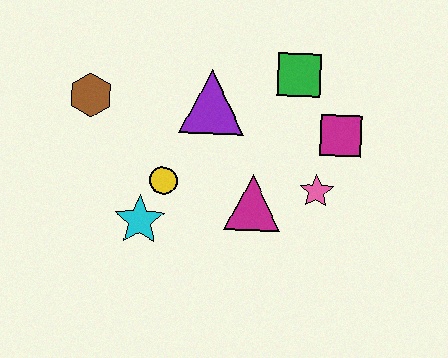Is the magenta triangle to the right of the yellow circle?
Yes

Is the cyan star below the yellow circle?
Yes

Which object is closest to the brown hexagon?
The yellow circle is closest to the brown hexagon.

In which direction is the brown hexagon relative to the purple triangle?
The brown hexagon is to the left of the purple triangle.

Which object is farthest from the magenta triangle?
The brown hexagon is farthest from the magenta triangle.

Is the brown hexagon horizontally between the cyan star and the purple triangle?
No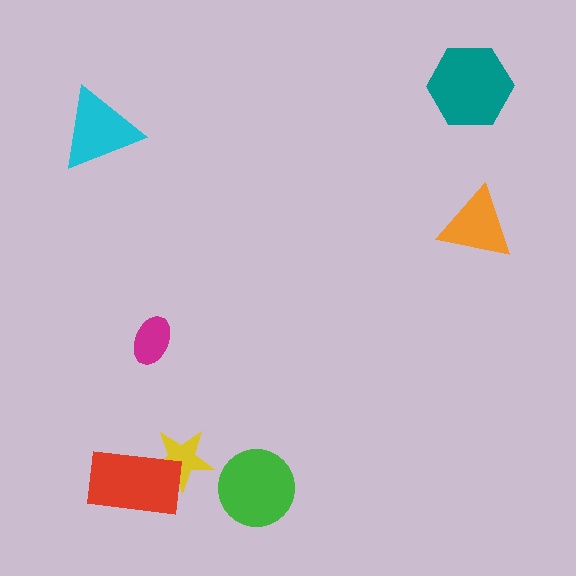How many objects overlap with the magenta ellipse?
0 objects overlap with the magenta ellipse.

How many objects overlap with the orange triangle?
0 objects overlap with the orange triangle.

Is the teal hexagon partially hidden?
No, no other shape covers it.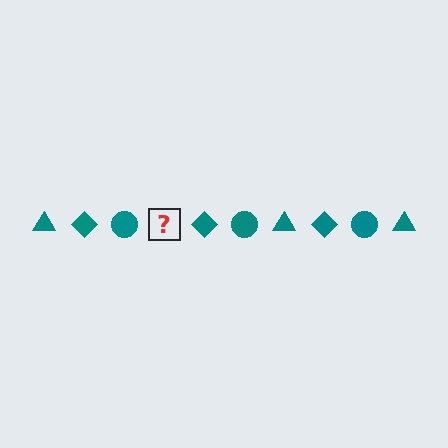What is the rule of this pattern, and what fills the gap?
The rule is that the pattern cycles through triangle, diamond, circle shapes in teal. The gap should be filled with a teal triangle.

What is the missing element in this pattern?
The missing element is a teal triangle.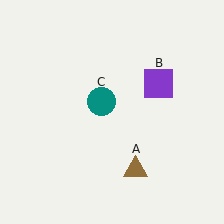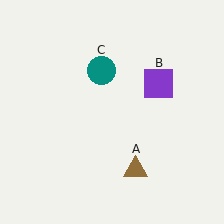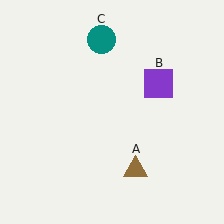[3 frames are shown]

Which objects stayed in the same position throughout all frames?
Brown triangle (object A) and purple square (object B) remained stationary.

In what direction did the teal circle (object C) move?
The teal circle (object C) moved up.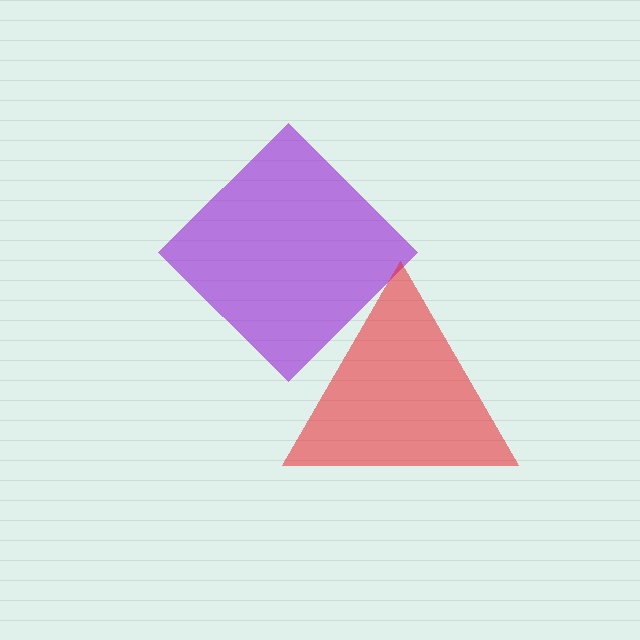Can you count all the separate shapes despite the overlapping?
Yes, there are 2 separate shapes.